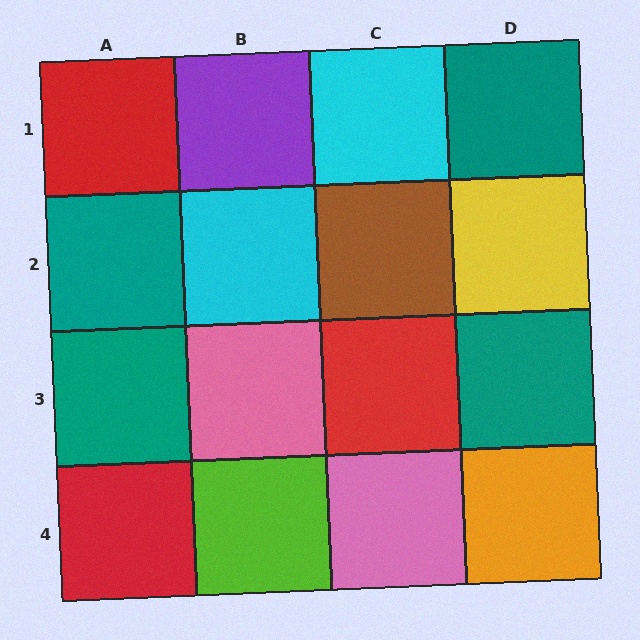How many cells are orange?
1 cell is orange.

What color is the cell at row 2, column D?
Yellow.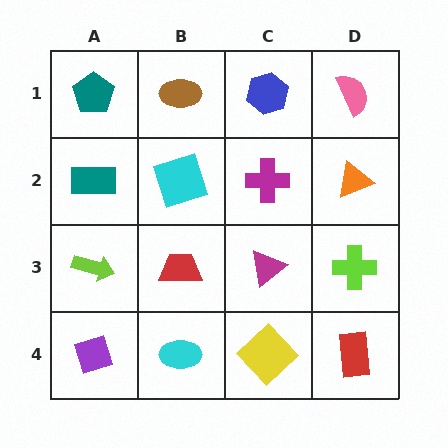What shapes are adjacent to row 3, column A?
A teal rectangle (row 2, column A), a purple diamond (row 4, column A), a red trapezoid (row 3, column B).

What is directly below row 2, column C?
A magenta triangle.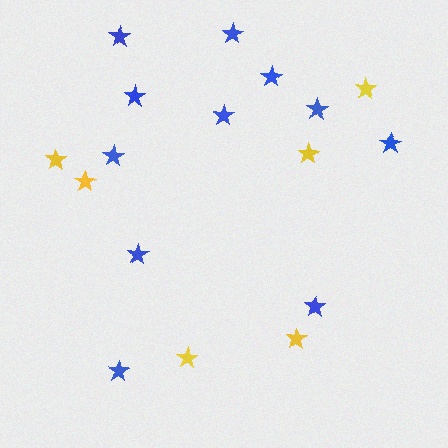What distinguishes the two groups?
There are 2 groups: one group of blue stars (11) and one group of yellow stars (6).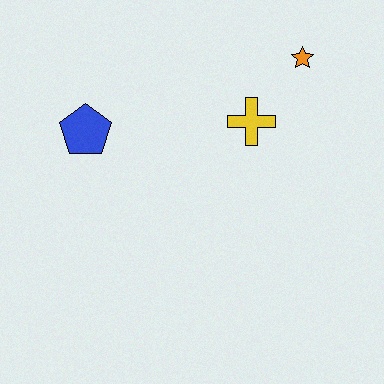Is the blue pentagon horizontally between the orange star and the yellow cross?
No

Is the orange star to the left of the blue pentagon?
No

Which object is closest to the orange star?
The yellow cross is closest to the orange star.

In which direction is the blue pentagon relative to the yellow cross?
The blue pentagon is to the left of the yellow cross.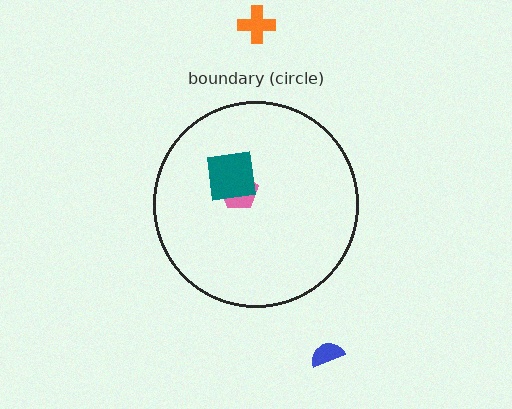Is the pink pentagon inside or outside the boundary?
Inside.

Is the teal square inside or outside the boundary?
Inside.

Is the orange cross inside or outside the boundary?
Outside.